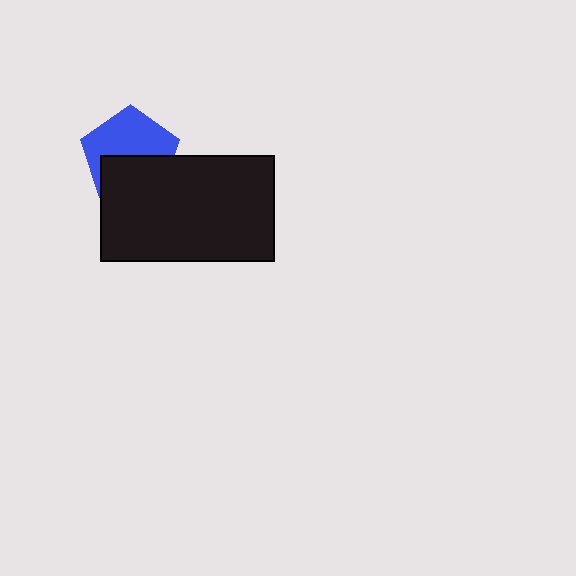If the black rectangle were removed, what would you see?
You would see the complete blue pentagon.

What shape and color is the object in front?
The object in front is a black rectangle.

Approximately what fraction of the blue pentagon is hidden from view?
Roughly 44% of the blue pentagon is hidden behind the black rectangle.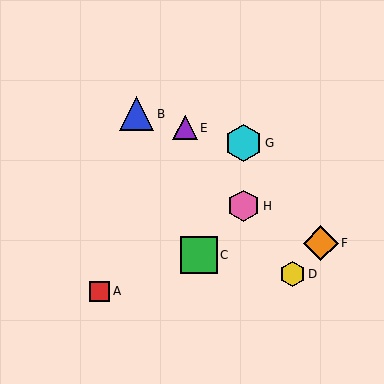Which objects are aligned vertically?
Objects G, H are aligned vertically.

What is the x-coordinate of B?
Object B is at x≈137.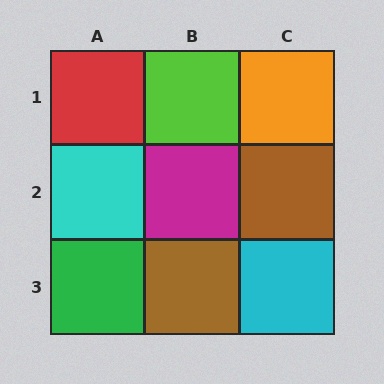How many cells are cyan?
2 cells are cyan.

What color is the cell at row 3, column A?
Green.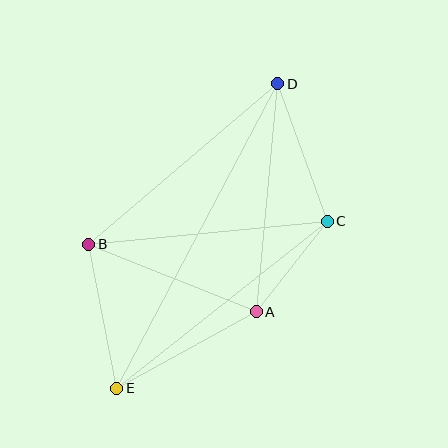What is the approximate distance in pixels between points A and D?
The distance between A and D is approximately 229 pixels.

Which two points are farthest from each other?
Points D and E are farthest from each other.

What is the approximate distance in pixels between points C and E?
The distance between C and E is approximately 268 pixels.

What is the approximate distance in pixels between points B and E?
The distance between B and E is approximately 147 pixels.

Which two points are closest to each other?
Points A and C are closest to each other.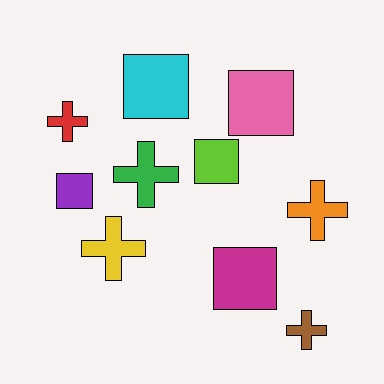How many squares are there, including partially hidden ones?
There are 5 squares.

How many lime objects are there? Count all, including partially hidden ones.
There is 1 lime object.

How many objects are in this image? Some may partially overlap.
There are 10 objects.